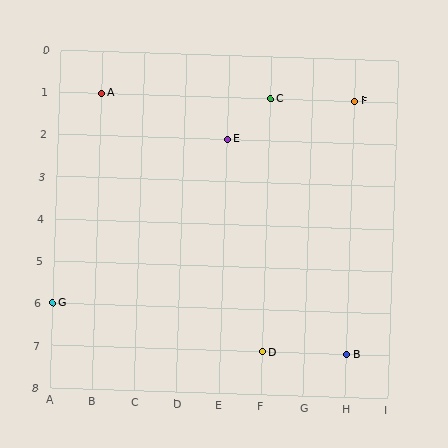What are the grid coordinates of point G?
Point G is at grid coordinates (A, 6).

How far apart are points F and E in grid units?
Points F and E are 3 columns and 1 row apart (about 3.2 grid units diagonally).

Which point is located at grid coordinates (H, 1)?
Point F is at (H, 1).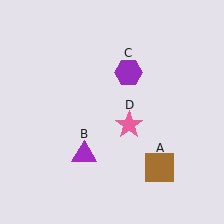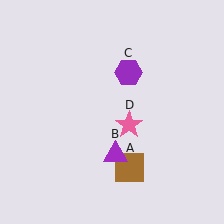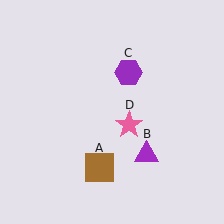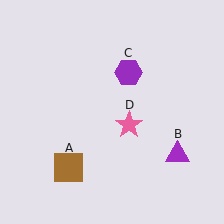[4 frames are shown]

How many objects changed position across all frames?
2 objects changed position: brown square (object A), purple triangle (object B).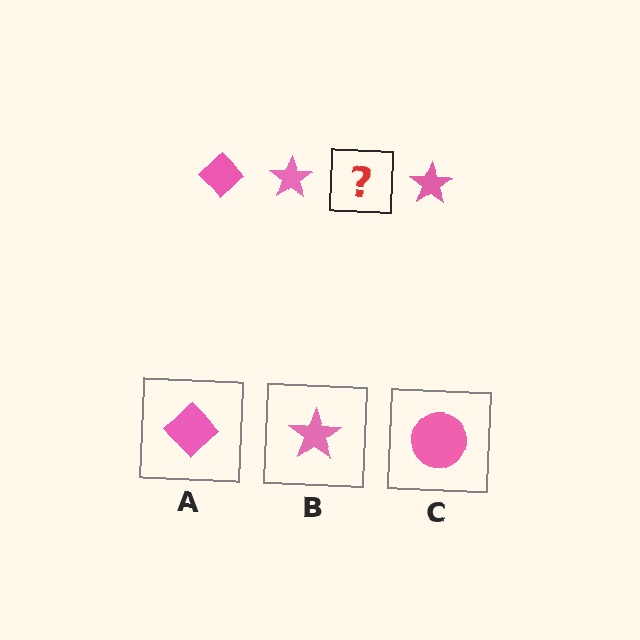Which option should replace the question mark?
Option A.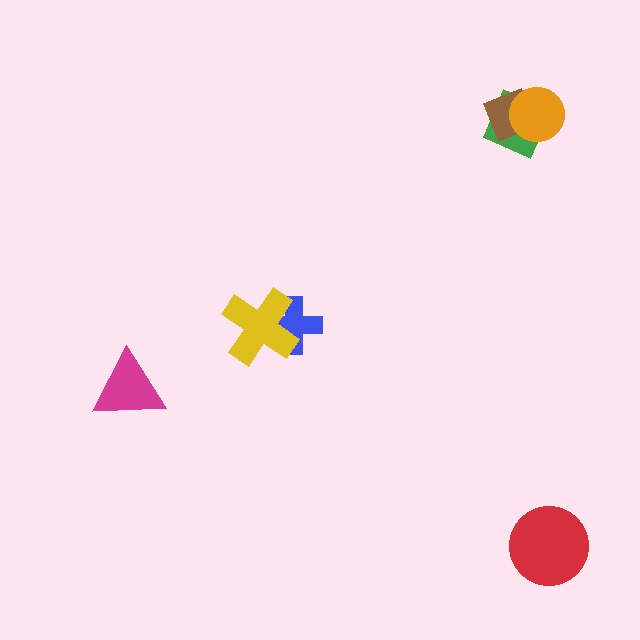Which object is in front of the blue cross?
The yellow cross is in front of the blue cross.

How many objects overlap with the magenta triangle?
0 objects overlap with the magenta triangle.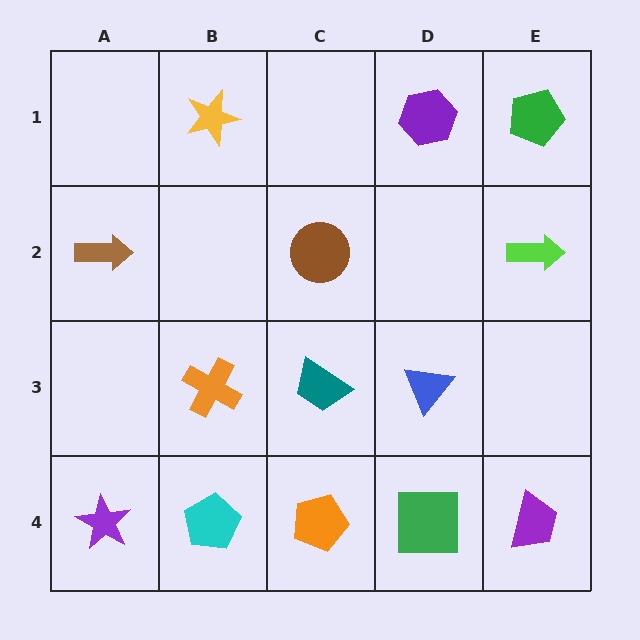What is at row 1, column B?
A yellow star.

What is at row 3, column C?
A teal trapezoid.